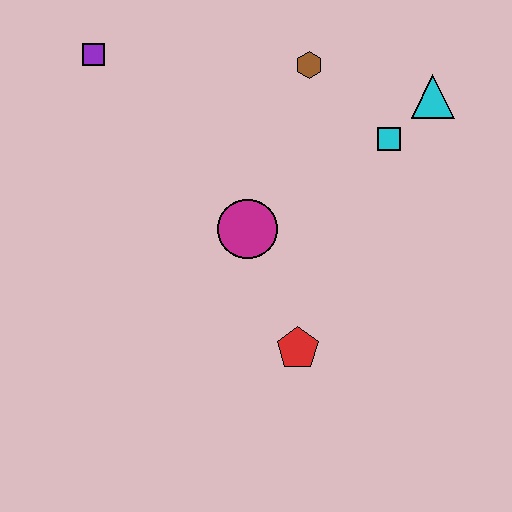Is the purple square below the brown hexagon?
No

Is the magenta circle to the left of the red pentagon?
Yes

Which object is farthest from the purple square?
The red pentagon is farthest from the purple square.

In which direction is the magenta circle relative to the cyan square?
The magenta circle is to the left of the cyan square.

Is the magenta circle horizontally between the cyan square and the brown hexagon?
No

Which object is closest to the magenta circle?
The red pentagon is closest to the magenta circle.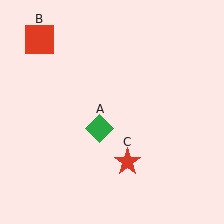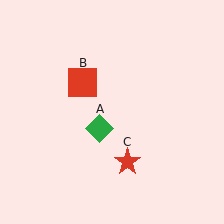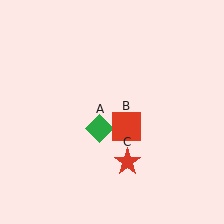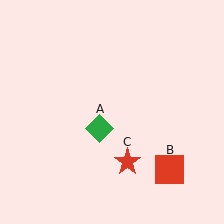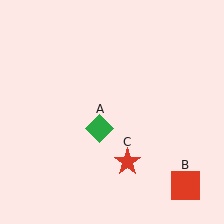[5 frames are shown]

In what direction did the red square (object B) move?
The red square (object B) moved down and to the right.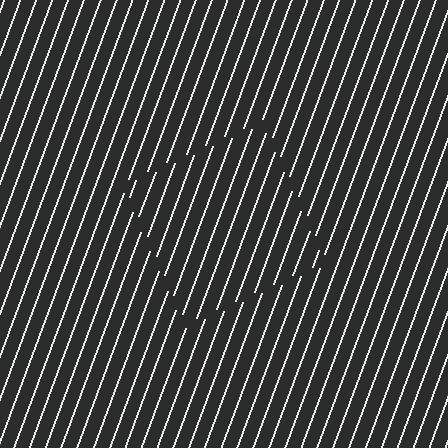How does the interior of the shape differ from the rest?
The interior of the shape contains the same grating, shifted by half a period — the contour is defined by the phase discontinuity where line-ends from the inner and outer gratings abut.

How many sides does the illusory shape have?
4 sides — the line-ends trace a square.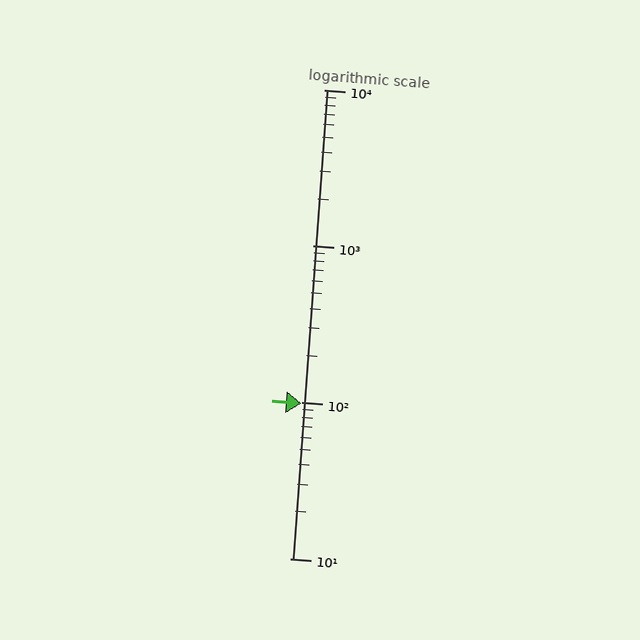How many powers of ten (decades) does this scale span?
The scale spans 3 decades, from 10 to 10000.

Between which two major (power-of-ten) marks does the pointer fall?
The pointer is between 10 and 100.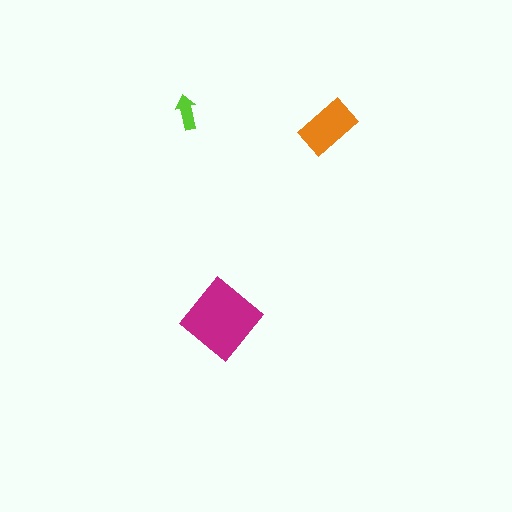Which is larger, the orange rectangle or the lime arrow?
The orange rectangle.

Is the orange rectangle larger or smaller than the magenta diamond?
Smaller.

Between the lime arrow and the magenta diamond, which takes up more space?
The magenta diamond.